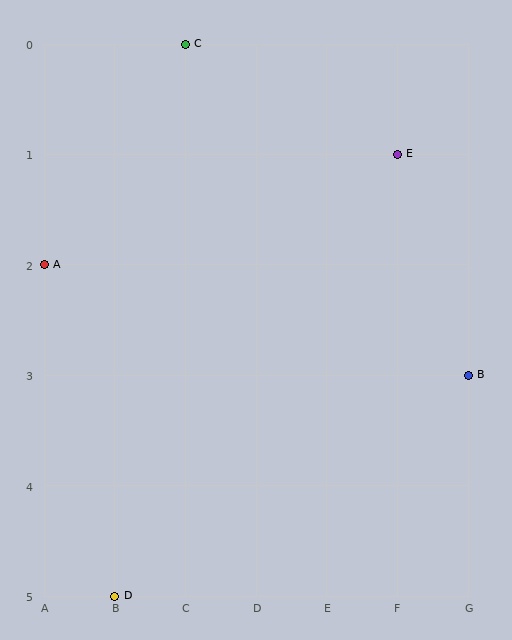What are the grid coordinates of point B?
Point B is at grid coordinates (G, 3).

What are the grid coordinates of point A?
Point A is at grid coordinates (A, 2).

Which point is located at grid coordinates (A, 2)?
Point A is at (A, 2).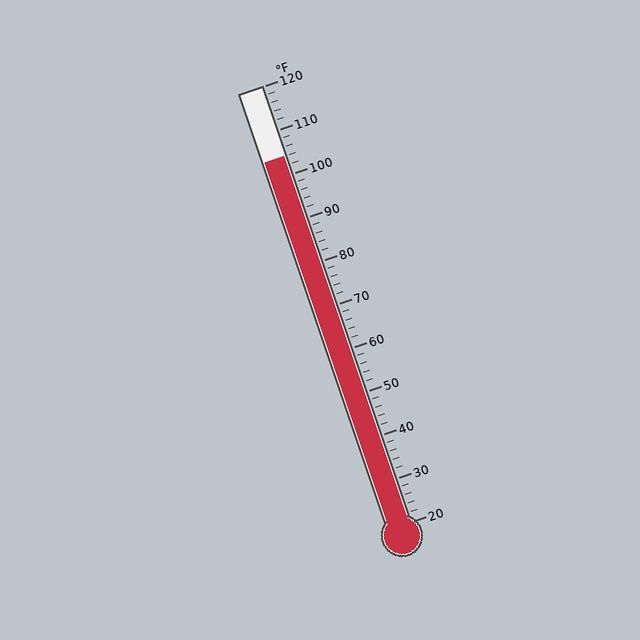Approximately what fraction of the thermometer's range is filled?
The thermometer is filled to approximately 85% of its range.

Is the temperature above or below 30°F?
The temperature is above 30°F.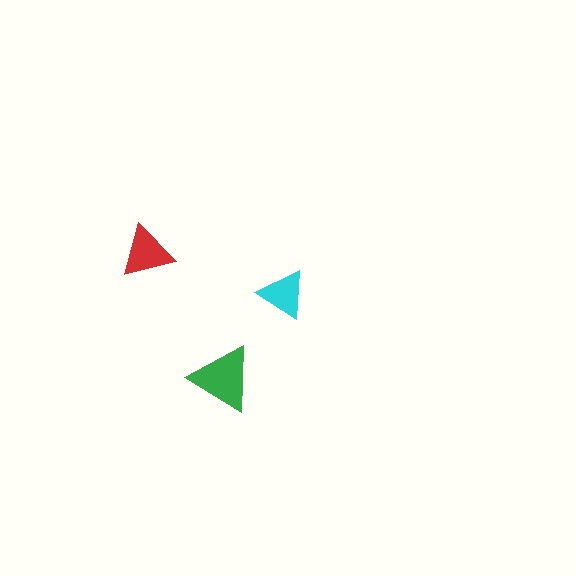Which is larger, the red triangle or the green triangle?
The green one.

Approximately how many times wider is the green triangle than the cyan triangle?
About 1.5 times wider.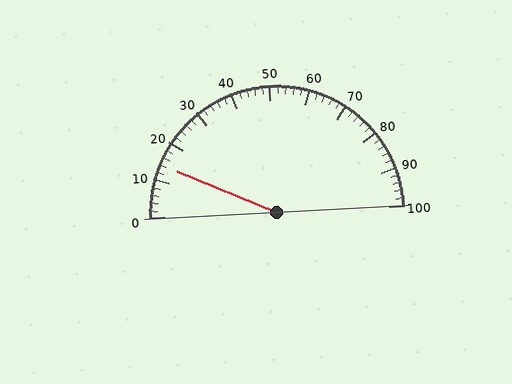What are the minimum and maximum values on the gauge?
The gauge ranges from 0 to 100.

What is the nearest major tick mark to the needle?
The nearest major tick mark is 10.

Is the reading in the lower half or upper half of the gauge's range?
The reading is in the lower half of the range (0 to 100).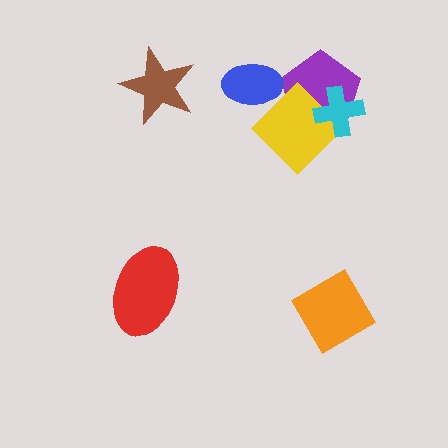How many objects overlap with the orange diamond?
0 objects overlap with the orange diamond.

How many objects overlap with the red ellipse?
0 objects overlap with the red ellipse.